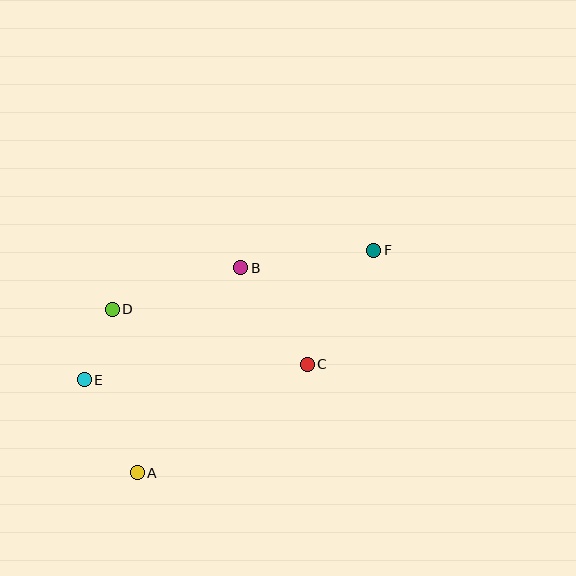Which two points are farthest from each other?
Points A and F are farthest from each other.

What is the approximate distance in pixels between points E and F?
The distance between E and F is approximately 317 pixels.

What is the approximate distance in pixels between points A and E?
The distance between A and E is approximately 107 pixels.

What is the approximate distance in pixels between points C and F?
The distance between C and F is approximately 132 pixels.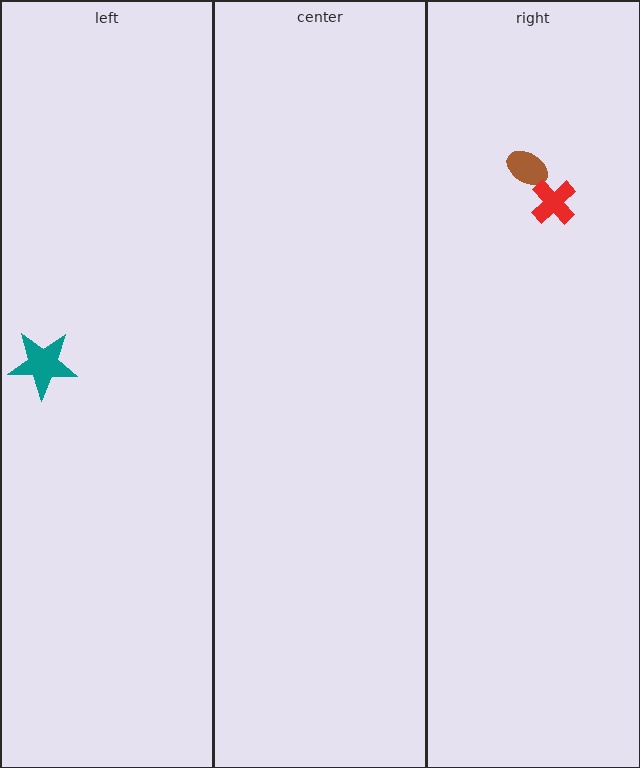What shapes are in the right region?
The brown ellipse, the red cross.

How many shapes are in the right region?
2.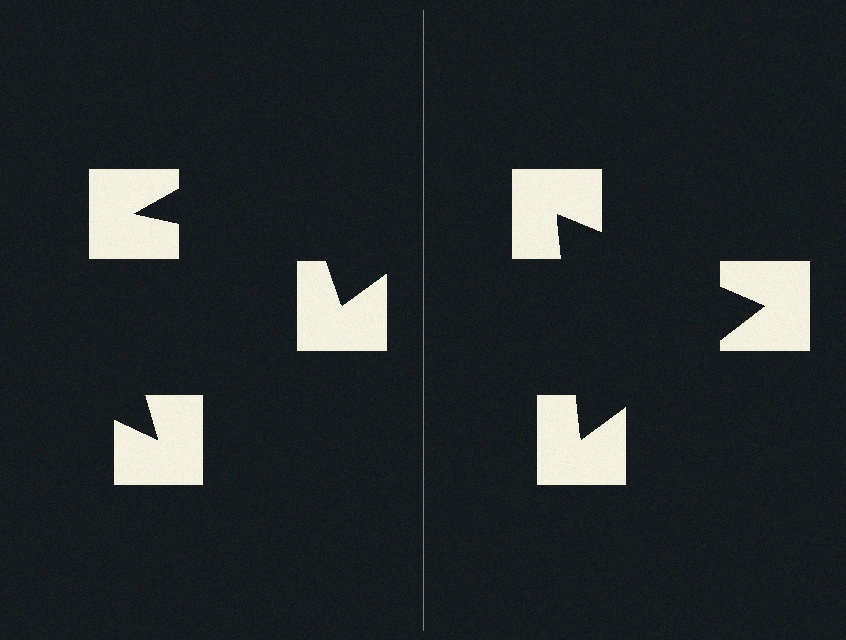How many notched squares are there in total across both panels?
6 — 3 on each side.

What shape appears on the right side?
An illusory triangle.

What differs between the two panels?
The notched squares are positioned identically on both sides; only the wedge orientations differ. On the right they align to a triangle; on the left they are misaligned.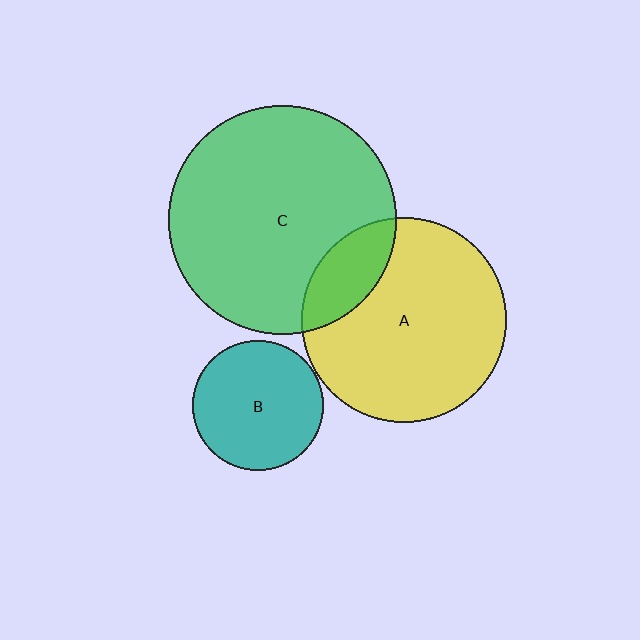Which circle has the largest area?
Circle C (green).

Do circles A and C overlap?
Yes.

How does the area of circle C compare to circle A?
Approximately 1.2 times.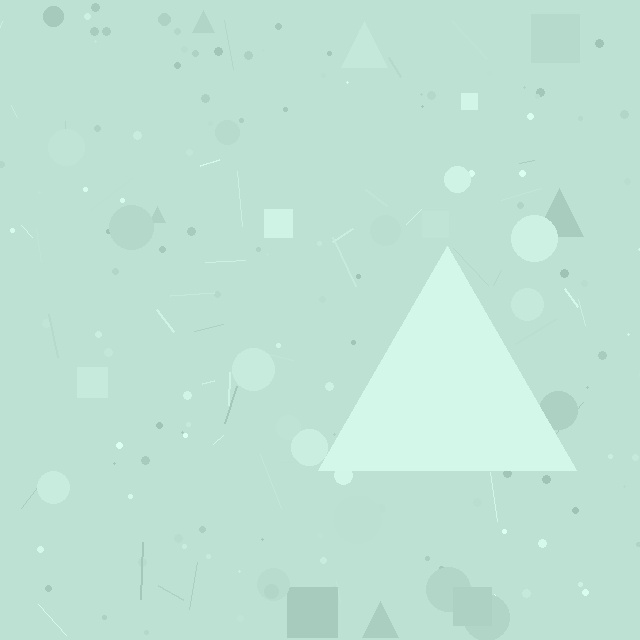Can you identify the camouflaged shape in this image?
The camouflaged shape is a triangle.